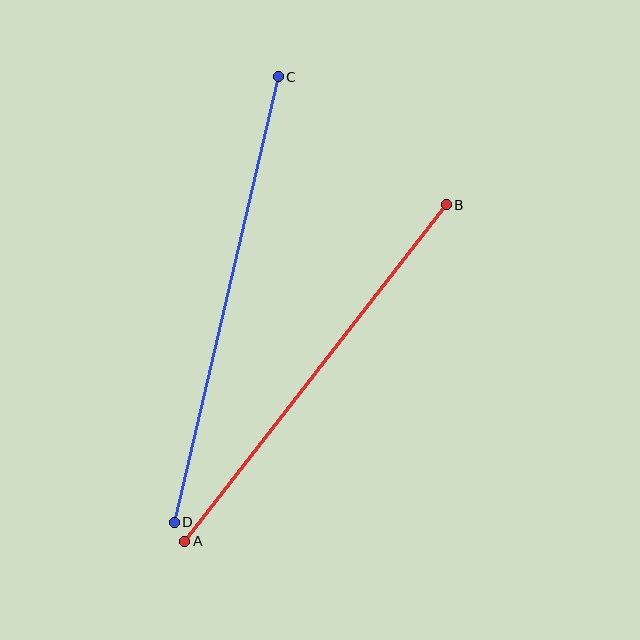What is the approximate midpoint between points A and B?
The midpoint is at approximately (315, 373) pixels.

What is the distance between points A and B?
The distance is approximately 427 pixels.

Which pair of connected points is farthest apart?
Points C and D are farthest apart.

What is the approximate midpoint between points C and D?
The midpoint is at approximately (226, 300) pixels.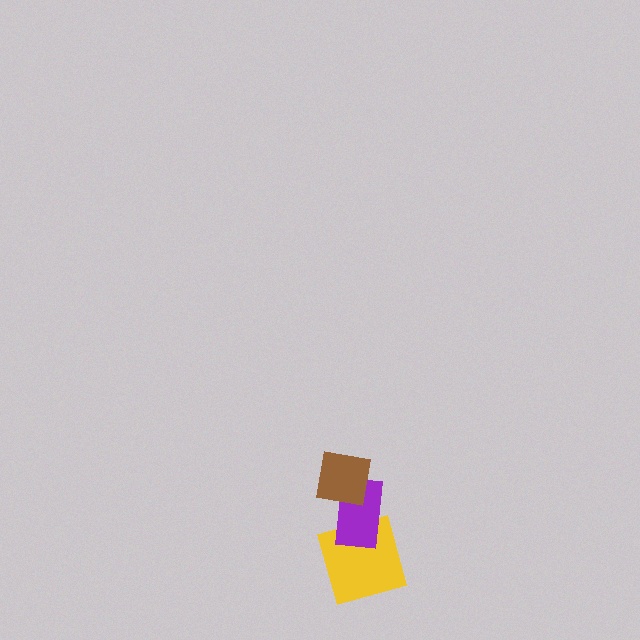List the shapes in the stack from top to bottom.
From top to bottom: the brown square, the purple rectangle, the yellow square.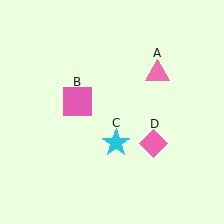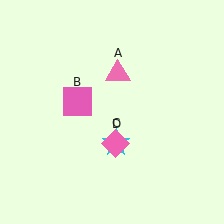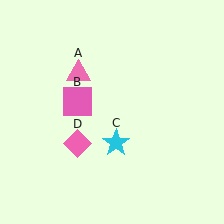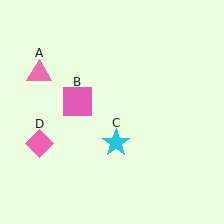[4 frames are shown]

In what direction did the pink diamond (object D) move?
The pink diamond (object D) moved left.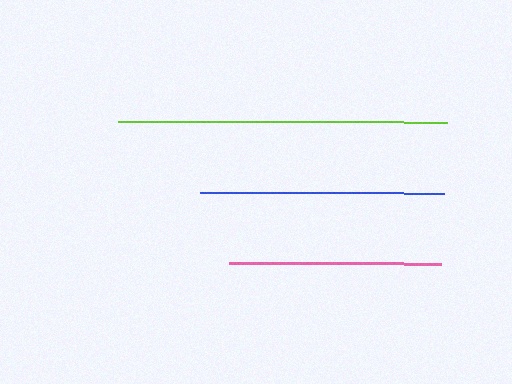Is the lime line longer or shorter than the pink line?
The lime line is longer than the pink line.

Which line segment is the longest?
The lime line is the longest at approximately 329 pixels.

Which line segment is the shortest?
The pink line is the shortest at approximately 212 pixels.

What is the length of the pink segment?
The pink segment is approximately 212 pixels long.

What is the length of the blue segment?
The blue segment is approximately 244 pixels long.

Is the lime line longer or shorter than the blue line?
The lime line is longer than the blue line.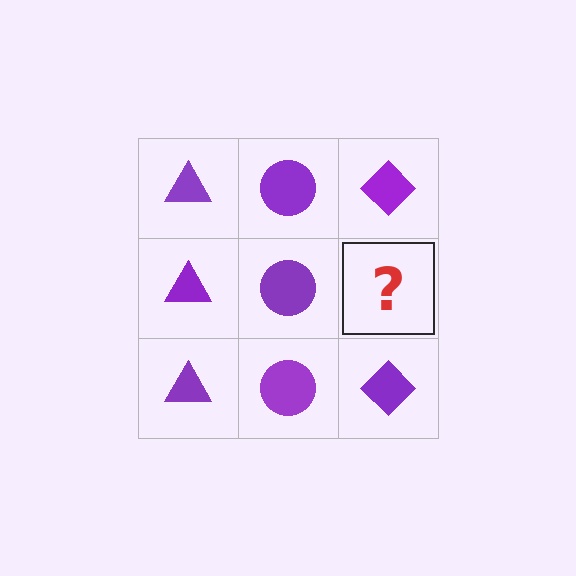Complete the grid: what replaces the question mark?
The question mark should be replaced with a purple diamond.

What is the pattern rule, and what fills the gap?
The rule is that each column has a consistent shape. The gap should be filled with a purple diamond.